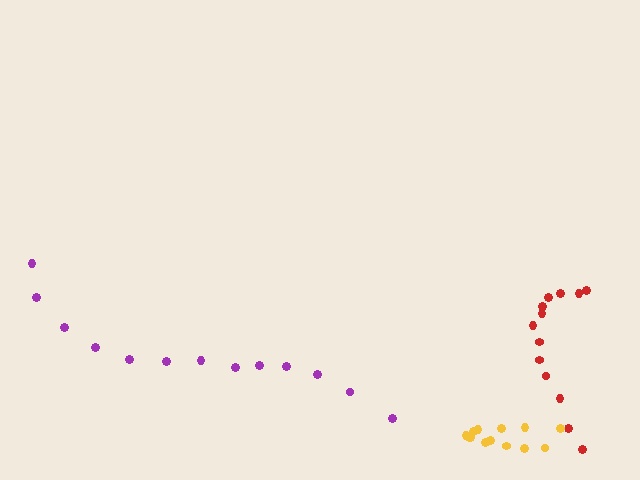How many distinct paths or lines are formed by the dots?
There are 3 distinct paths.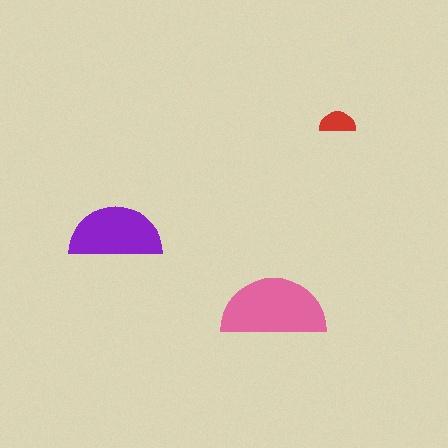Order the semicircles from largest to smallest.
the pink one, the purple one, the red one.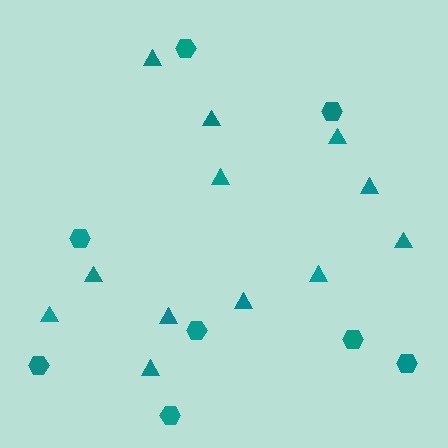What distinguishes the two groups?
There are 2 groups: one group of hexagons (8) and one group of triangles (12).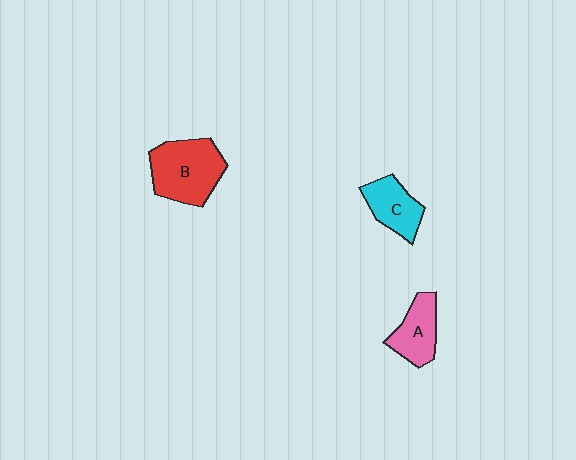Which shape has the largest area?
Shape B (red).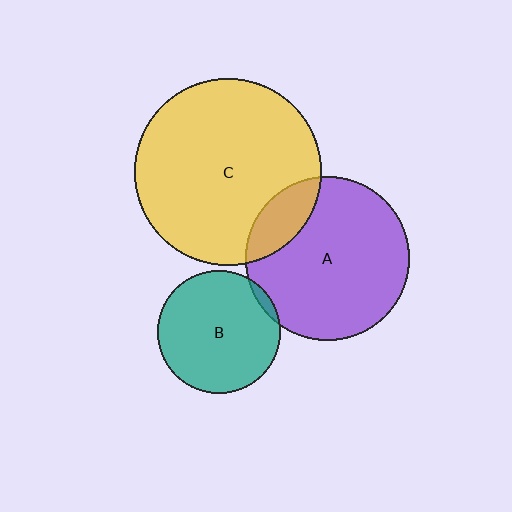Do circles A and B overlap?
Yes.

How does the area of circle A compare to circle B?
Approximately 1.8 times.